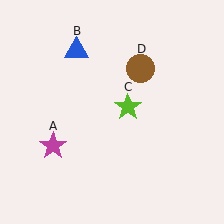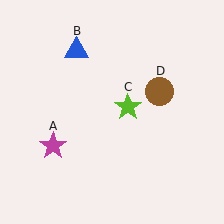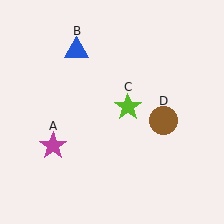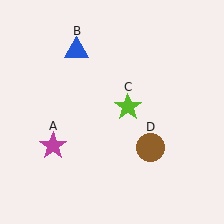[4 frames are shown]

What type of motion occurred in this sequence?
The brown circle (object D) rotated clockwise around the center of the scene.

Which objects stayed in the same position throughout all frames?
Magenta star (object A) and blue triangle (object B) and lime star (object C) remained stationary.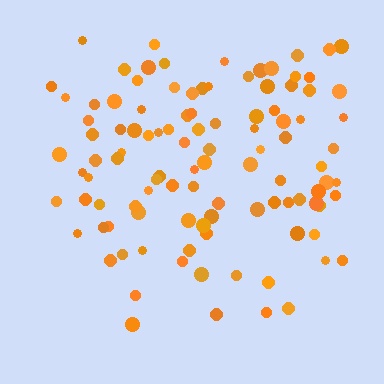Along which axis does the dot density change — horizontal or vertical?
Vertical.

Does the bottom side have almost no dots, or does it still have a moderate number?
Still a moderate number, just noticeably fewer than the top.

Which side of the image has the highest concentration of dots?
The top.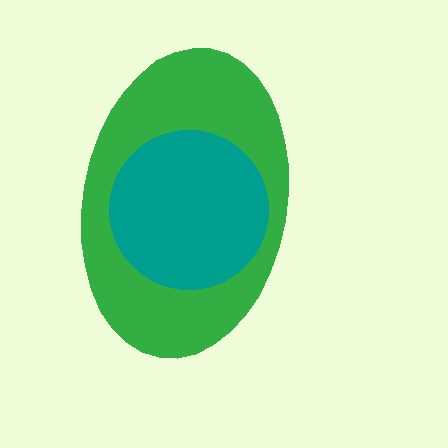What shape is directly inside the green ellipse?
The teal circle.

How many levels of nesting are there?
2.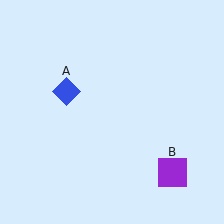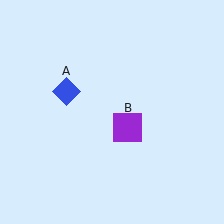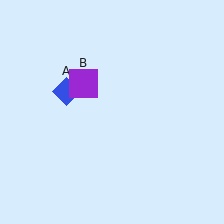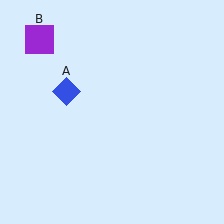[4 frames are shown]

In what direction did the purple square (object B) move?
The purple square (object B) moved up and to the left.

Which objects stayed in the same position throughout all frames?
Blue diamond (object A) remained stationary.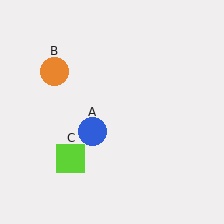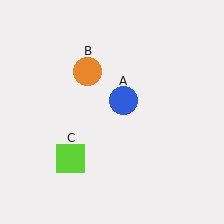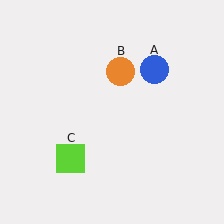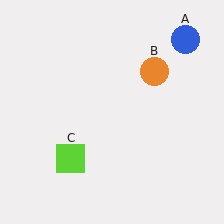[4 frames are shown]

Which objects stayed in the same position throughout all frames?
Lime square (object C) remained stationary.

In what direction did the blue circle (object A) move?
The blue circle (object A) moved up and to the right.